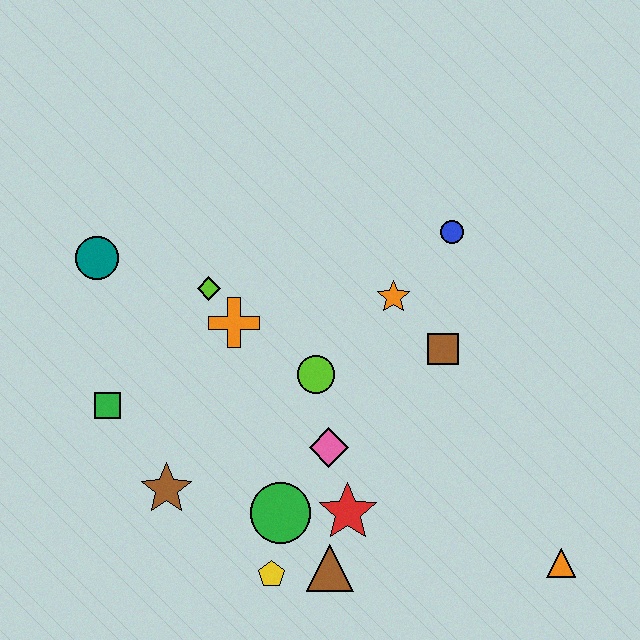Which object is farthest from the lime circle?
The orange triangle is farthest from the lime circle.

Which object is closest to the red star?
The brown triangle is closest to the red star.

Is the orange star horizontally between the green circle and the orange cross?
No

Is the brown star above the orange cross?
No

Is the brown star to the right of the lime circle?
No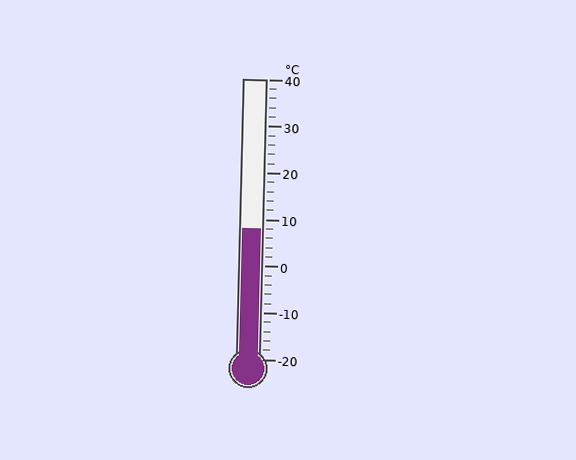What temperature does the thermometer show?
The thermometer shows approximately 8°C.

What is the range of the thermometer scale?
The thermometer scale ranges from -20°C to 40°C.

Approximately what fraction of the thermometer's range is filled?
The thermometer is filled to approximately 45% of its range.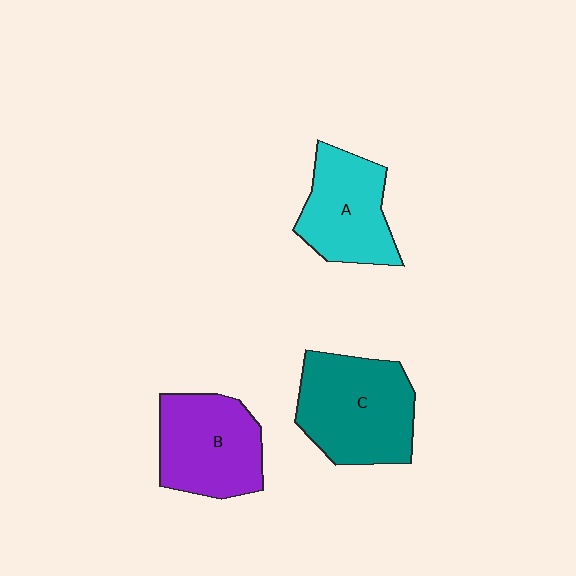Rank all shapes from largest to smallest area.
From largest to smallest: C (teal), B (purple), A (cyan).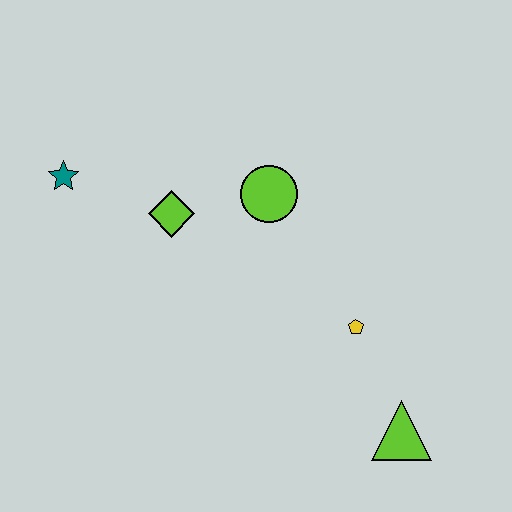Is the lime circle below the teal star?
Yes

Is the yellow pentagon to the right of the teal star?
Yes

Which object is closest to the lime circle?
The lime diamond is closest to the lime circle.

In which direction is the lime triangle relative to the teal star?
The lime triangle is to the right of the teal star.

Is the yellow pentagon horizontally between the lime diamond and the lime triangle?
Yes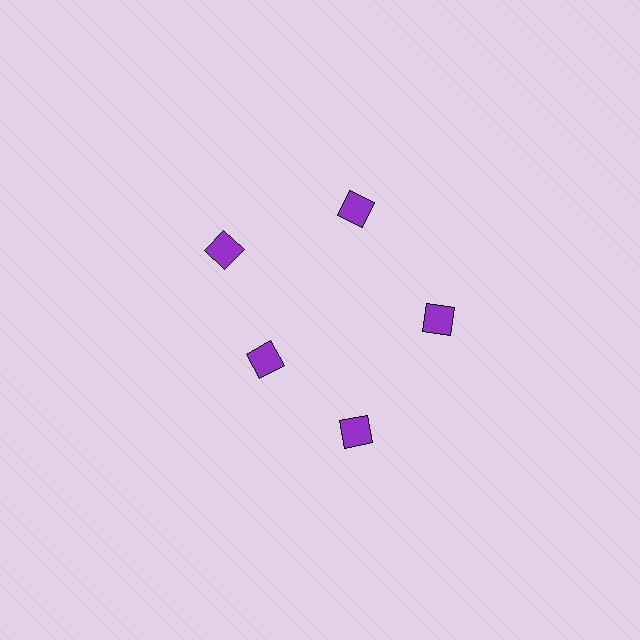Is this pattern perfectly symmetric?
No. The 5 purple diamonds are arranged in a ring, but one element near the 8 o'clock position is pulled inward toward the center, breaking the 5-fold rotational symmetry.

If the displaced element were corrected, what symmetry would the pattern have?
It would have 5-fold rotational symmetry — the pattern would map onto itself every 72 degrees.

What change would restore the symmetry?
The symmetry would be restored by moving it outward, back onto the ring so that all 5 diamonds sit at equal angles and equal distance from the center.